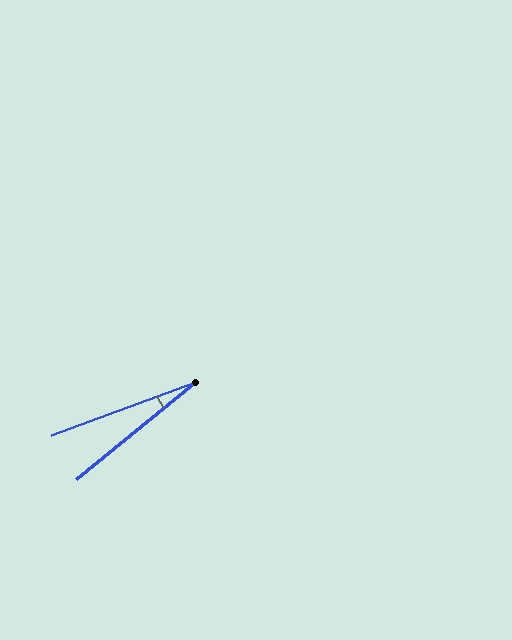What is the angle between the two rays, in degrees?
Approximately 19 degrees.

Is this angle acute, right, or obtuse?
It is acute.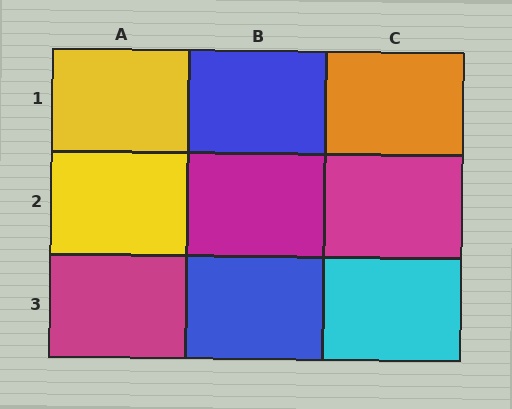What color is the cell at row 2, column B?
Magenta.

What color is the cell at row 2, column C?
Magenta.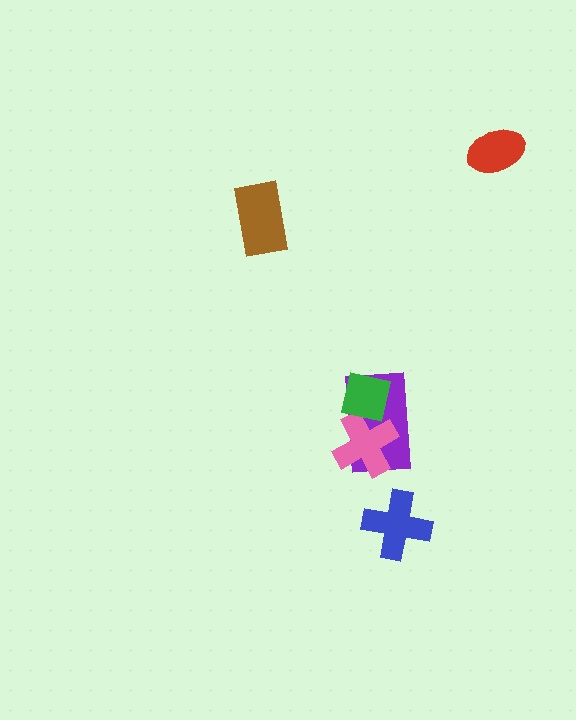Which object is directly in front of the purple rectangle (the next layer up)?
The pink cross is directly in front of the purple rectangle.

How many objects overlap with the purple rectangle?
2 objects overlap with the purple rectangle.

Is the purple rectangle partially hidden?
Yes, it is partially covered by another shape.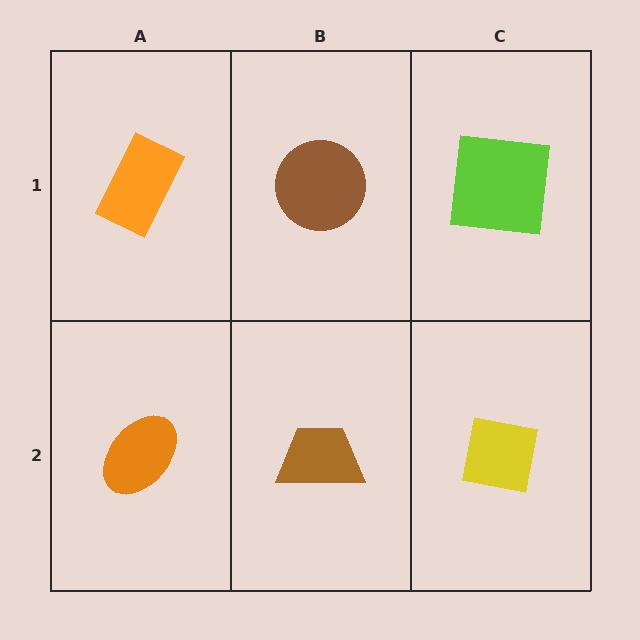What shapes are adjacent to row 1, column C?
A yellow square (row 2, column C), a brown circle (row 1, column B).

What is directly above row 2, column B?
A brown circle.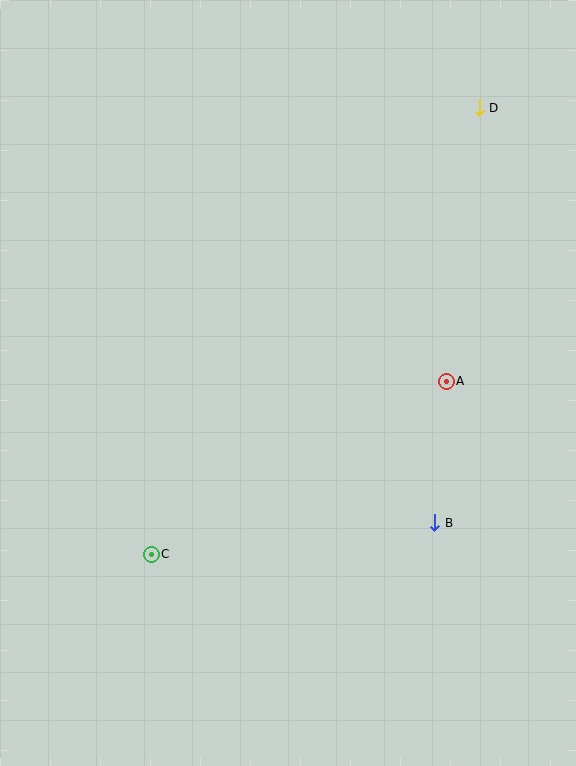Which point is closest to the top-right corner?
Point D is closest to the top-right corner.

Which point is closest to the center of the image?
Point A at (446, 381) is closest to the center.